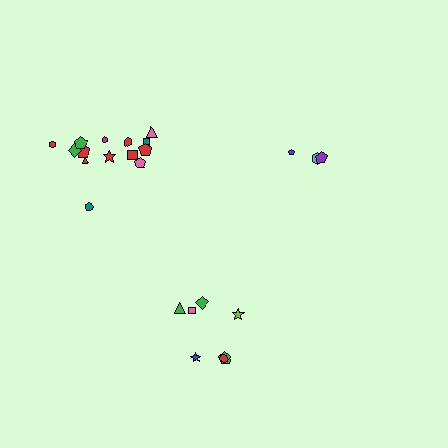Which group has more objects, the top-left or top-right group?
The top-left group.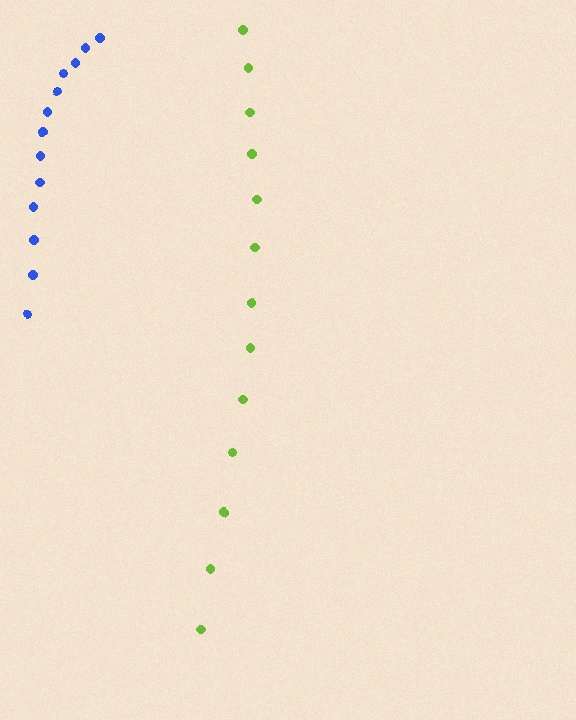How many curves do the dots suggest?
There are 2 distinct paths.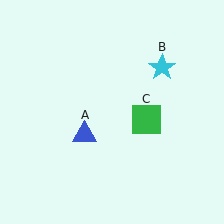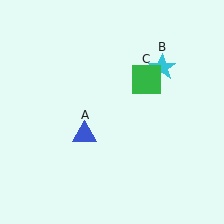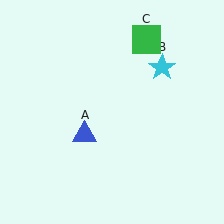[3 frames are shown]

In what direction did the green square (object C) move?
The green square (object C) moved up.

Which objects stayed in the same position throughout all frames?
Blue triangle (object A) and cyan star (object B) remained stationary.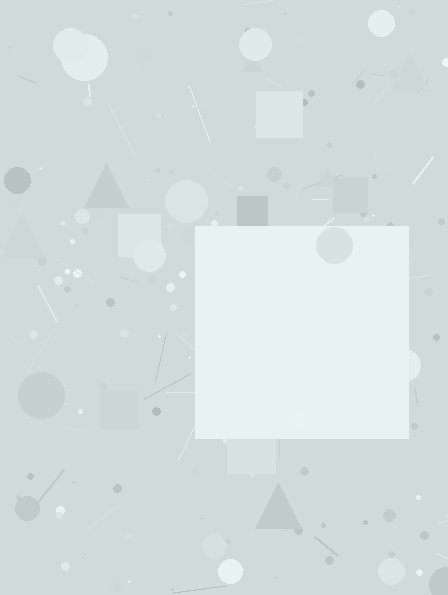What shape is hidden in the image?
A square is hidden in the image.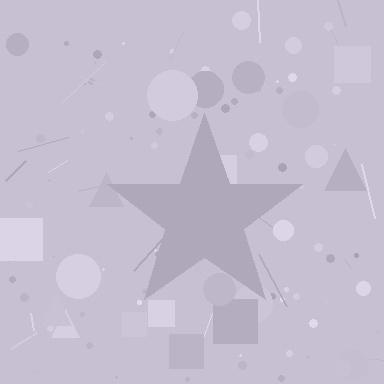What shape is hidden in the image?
A star is hidden in the image.